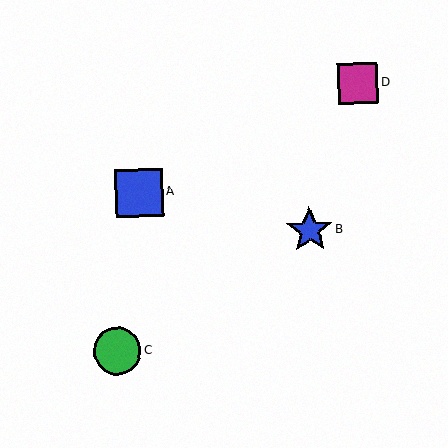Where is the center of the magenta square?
The center of the magenta square is at (358, 84).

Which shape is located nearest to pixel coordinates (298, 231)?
The blue star (labeled B) at (309, 230) is nearest to that location.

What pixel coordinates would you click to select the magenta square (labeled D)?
Click at (358, 84) to select the magenta square D.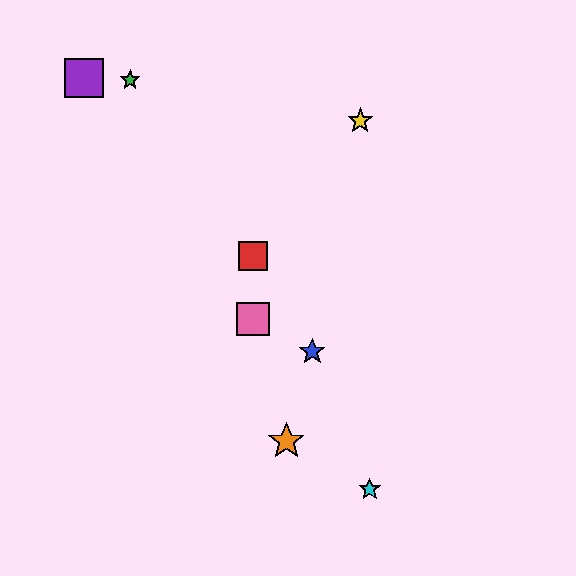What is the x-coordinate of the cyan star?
The cyan star is at x≈370.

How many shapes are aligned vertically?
2 shapes (the red square, the pink square) are aligned vertically.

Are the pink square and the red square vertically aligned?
Yes, both are at x≈253.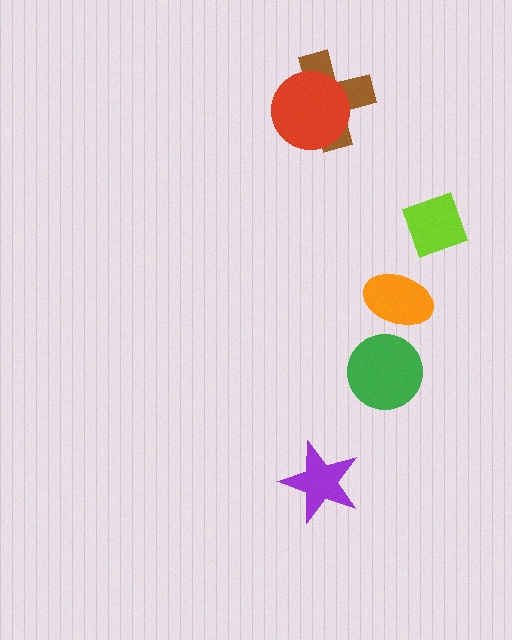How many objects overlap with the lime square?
0 objects overlap with the lime square.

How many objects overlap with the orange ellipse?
0 objects overlap with the orange ellipse.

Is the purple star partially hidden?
No, no other shape covers it.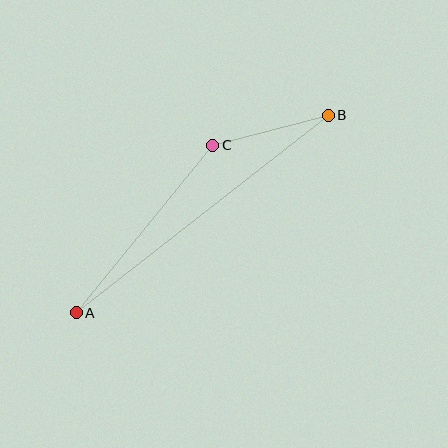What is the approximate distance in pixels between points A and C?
The distance between A and C is approximately 216 pixels.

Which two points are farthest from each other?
Points A and B are farthest from each other.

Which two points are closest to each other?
Points B and C are closest to each other.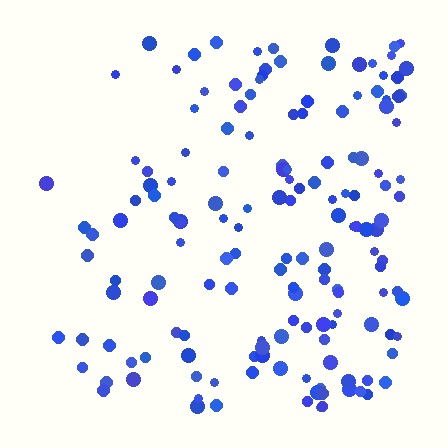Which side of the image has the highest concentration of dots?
The right.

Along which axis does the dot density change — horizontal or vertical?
Horizontal.